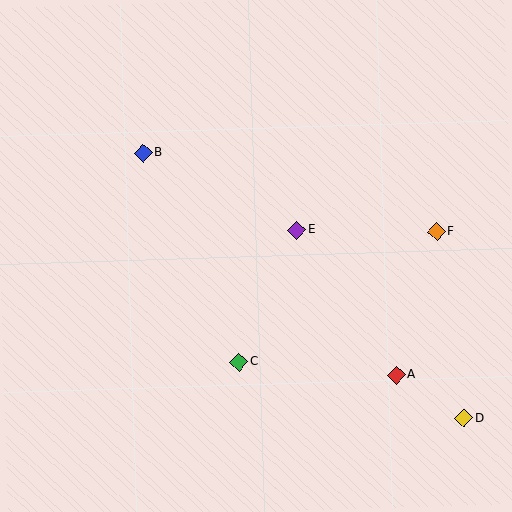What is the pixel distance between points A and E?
The distance between A and E is 176 pixels.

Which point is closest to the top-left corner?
Point B is closest to the top-left corner.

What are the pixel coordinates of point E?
Point E is at (297, 230).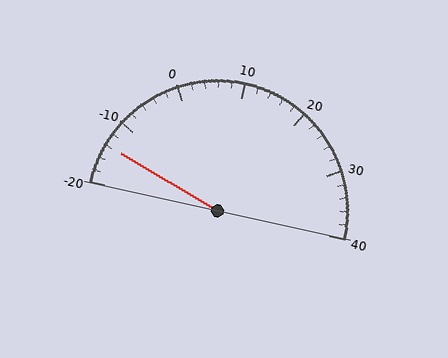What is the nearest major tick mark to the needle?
The nearest major tick mark is -10.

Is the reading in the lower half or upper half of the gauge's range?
The reading is in the lower half of the range (-20 to 40).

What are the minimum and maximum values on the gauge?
The gauge ranges from -20 to 40.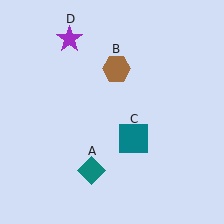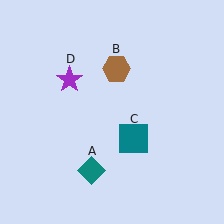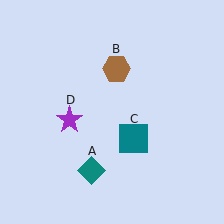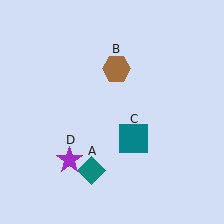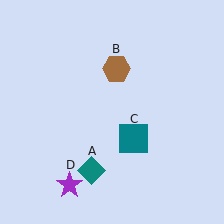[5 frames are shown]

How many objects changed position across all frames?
1 object changed position: purple star (object D).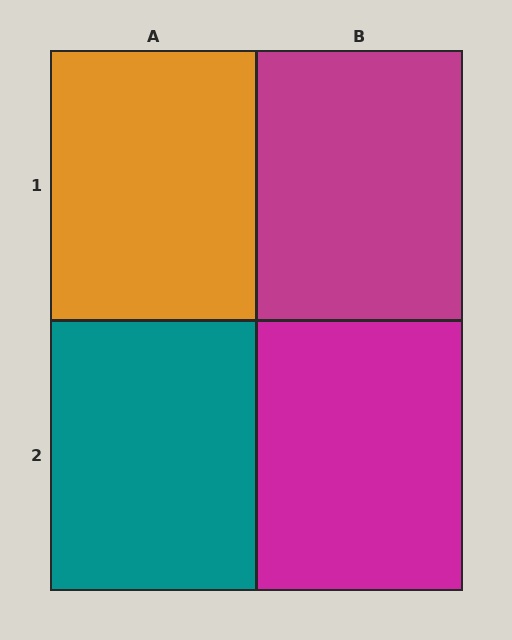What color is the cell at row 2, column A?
Teal.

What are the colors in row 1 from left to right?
Orange, magenta.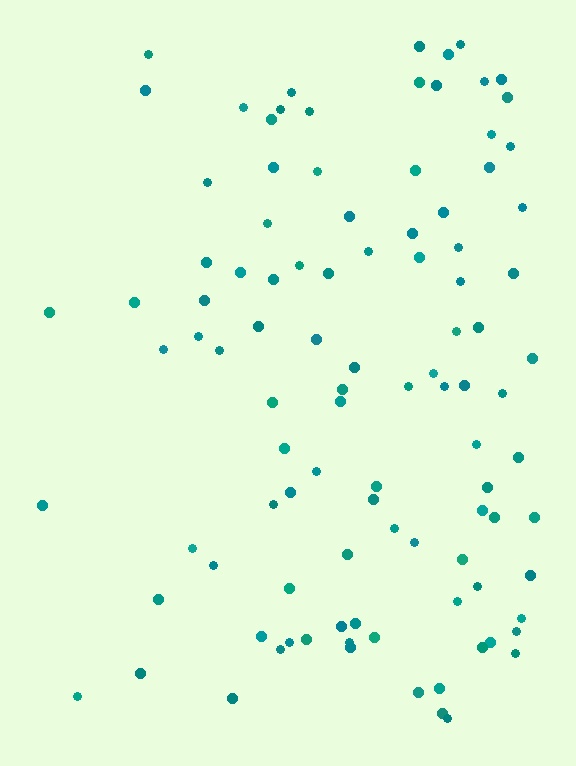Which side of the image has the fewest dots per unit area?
The left.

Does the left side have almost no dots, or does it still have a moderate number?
Still a moderate number, just noticeably fewer than the right.